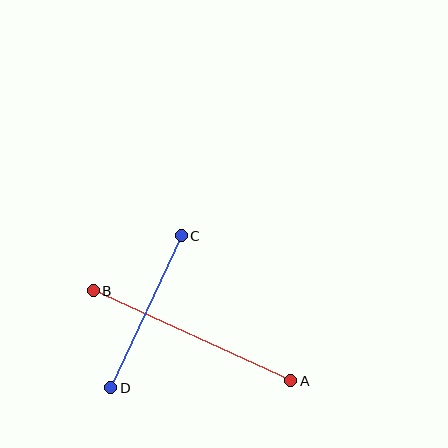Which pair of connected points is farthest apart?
Points A and B are farthest apart.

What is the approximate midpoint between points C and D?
The midpoint is at approximately (146, 312) pixels.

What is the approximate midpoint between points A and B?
The midpoint is at approximately (192, 336) pixels.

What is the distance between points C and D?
The distance is approximately 167 pixels.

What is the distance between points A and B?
The distance is approximately 217 pixels.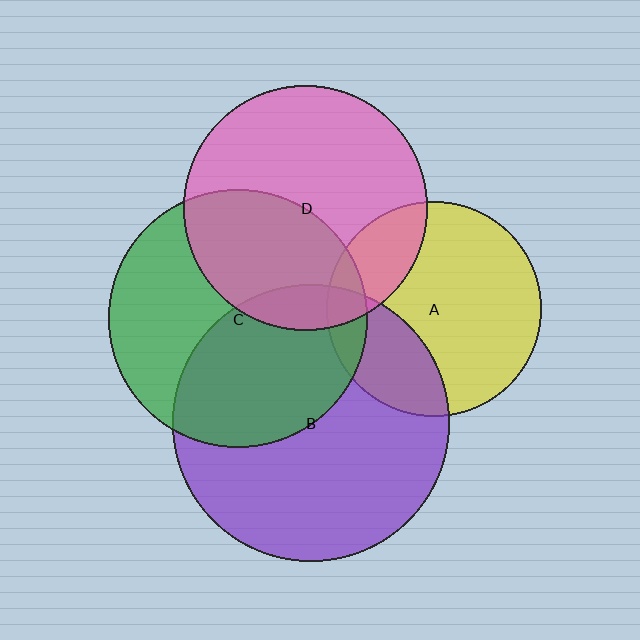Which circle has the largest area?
Circle B (purple).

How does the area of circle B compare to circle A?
Approximately 1.7 times.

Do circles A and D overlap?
Yes.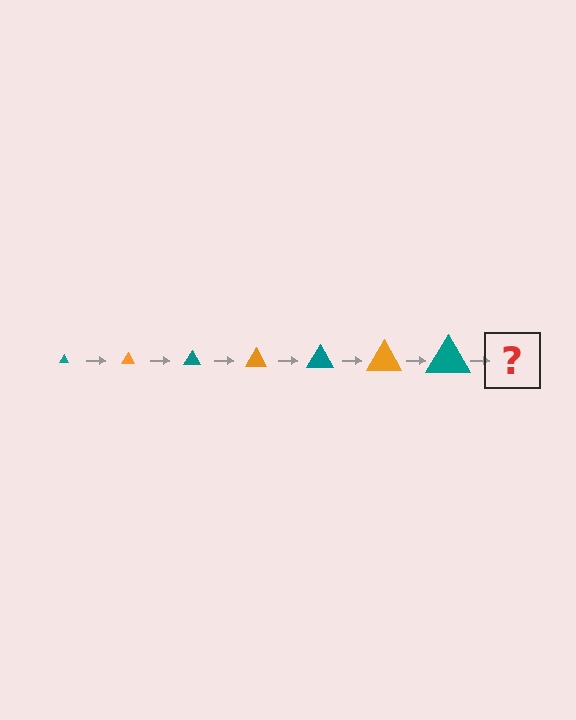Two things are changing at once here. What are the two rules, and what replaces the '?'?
The two rules are that the triangle grows larger each step and the color cycles through teal and orange. The '?' should be an orange triangle, larger than the previous one.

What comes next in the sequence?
The next element should be an orange triangle, larger than the previous one.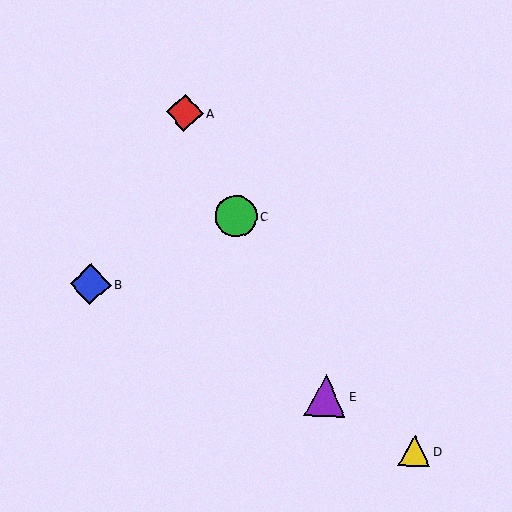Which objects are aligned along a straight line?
Objects A, C, E are aligned along a straight line.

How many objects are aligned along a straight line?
3 objects (A, C, E) are aligned along a straight line.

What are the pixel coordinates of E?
Object E is at (325, 396).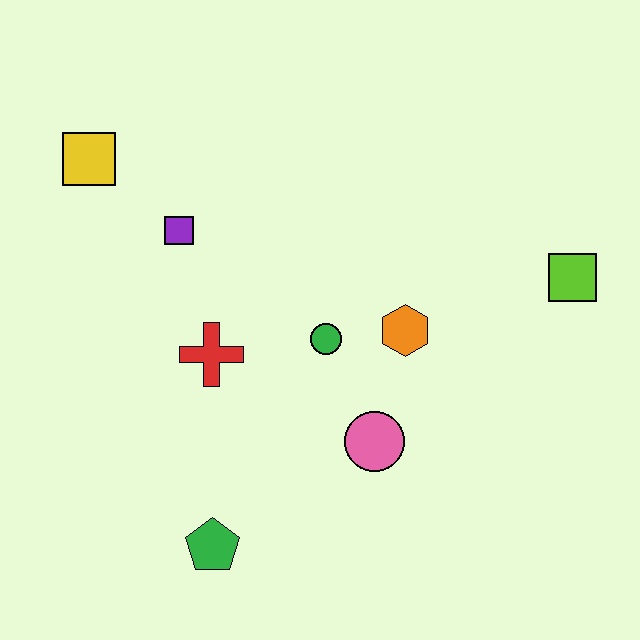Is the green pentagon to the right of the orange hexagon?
No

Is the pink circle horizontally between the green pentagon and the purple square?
No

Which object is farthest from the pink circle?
The yellow square is farthest from the pink circle.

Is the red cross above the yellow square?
No